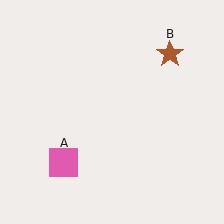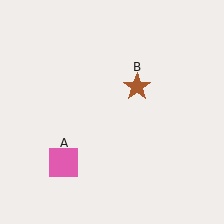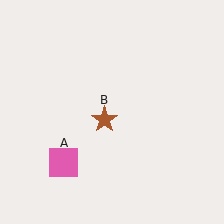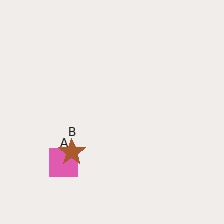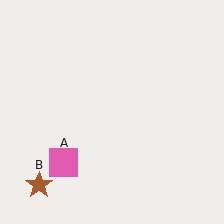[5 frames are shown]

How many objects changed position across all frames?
1 object changed position: brown star (object B).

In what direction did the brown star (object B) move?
The brown star (object B) moved down and to the left.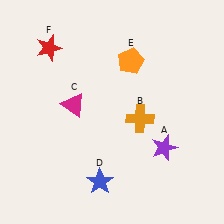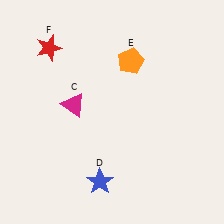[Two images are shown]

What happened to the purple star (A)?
The purple star (A) was removed in Image 2. It was in the bottom-right area of Image 1.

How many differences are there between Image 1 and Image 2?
There are 2 differences between the two images.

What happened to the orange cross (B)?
The orange cross (B) was removed in Image 2. It was in the bottom-right area of Image 1.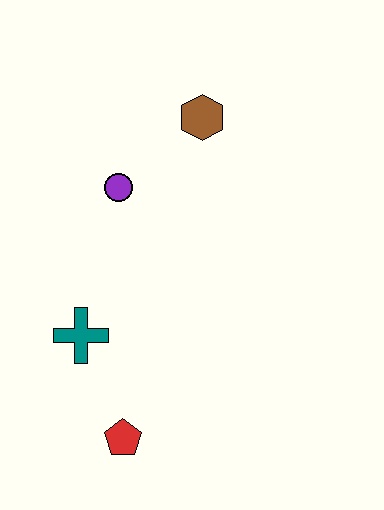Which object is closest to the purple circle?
The brown hexagon is closest to the purple circle.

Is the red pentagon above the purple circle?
No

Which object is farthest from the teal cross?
The brown hexagon is farthest from the teal cross.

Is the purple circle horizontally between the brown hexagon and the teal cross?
Yes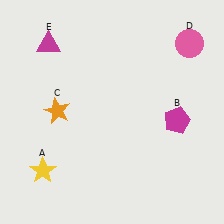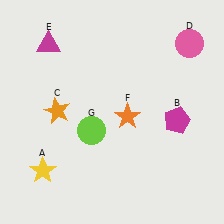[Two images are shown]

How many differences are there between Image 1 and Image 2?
There are 2 differences between the two images.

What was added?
An orange star (F), a lime circle (G) were added in Image 2.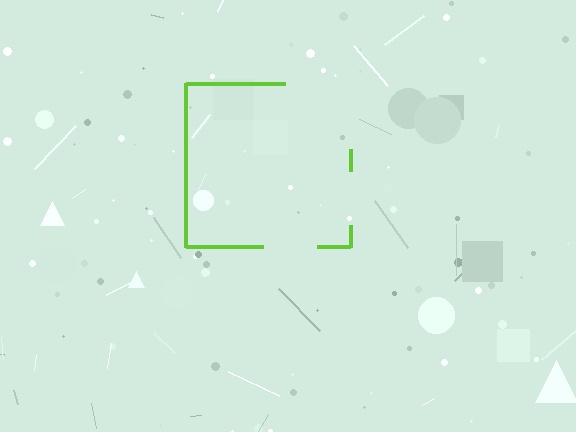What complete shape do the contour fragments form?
The contour fragments form a square.